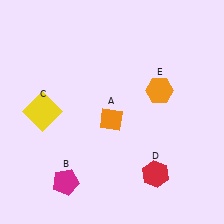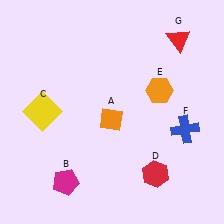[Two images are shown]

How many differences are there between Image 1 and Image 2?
There are 2 differences between the two images.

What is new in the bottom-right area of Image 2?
A blue cross (F) was added in the bottom-right area of Image 2.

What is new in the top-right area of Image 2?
A red triangle (G) was added in the top-right area of Image 2.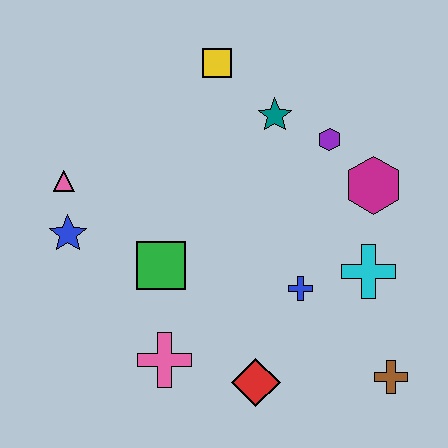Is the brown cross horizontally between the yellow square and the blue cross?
No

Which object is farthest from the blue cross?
The pink triangle is farthest from the blue cross.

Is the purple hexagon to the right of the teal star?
Yes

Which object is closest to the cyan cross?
The blue cross is closest to the cyan cross.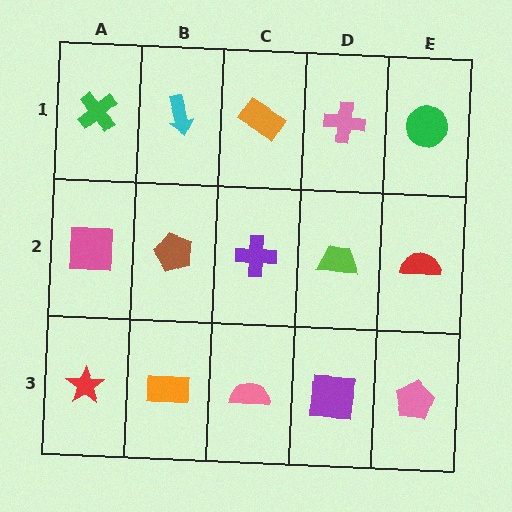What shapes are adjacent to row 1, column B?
A brown pentagon (row 2, column B), a green cross (row 1, column A), an orange rectangle (row 1, column C).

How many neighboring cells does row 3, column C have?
3.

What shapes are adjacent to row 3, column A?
A pink square (row 2, column A), an orange rectangle (row 3, column B).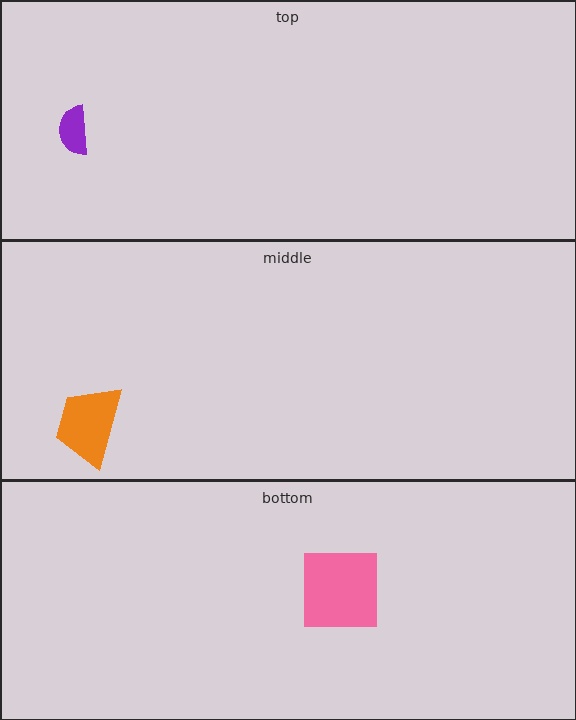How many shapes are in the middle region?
1.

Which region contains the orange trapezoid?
The middle region.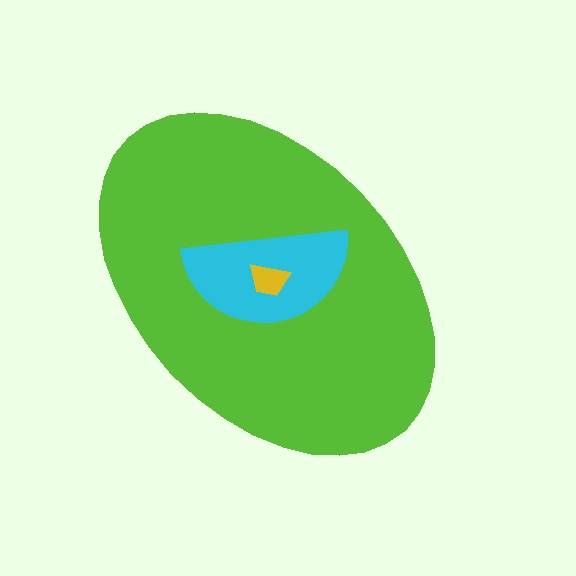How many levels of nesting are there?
3.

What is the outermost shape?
The lime ellipse.